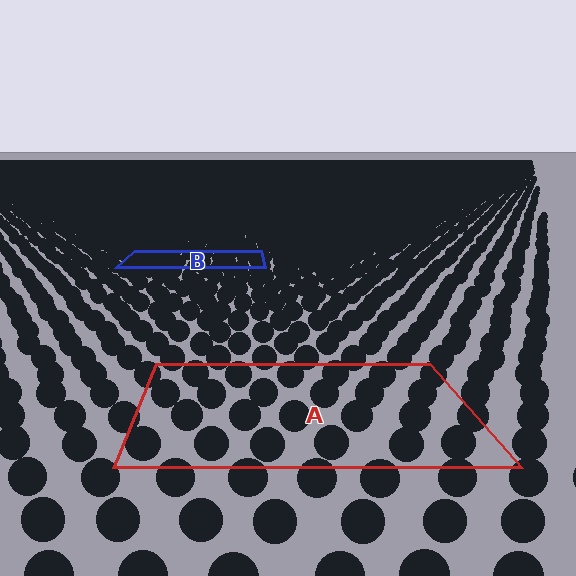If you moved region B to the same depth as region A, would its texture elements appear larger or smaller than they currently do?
They would appear larger. At a closer depth, the same texture elements are projected at a bigger on-screen size.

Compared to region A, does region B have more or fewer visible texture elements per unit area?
Region B has more texture elements per unit area — they are packed more densely because it is farther away.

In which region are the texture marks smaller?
The texture marks are smaller in region B, because it is farther away.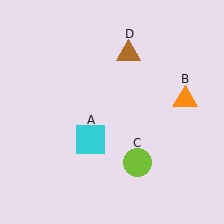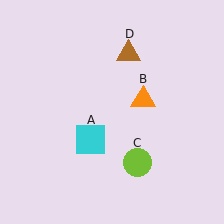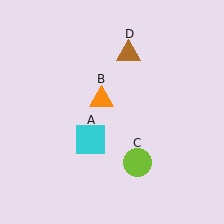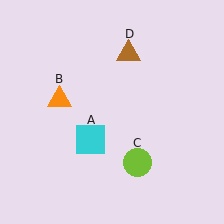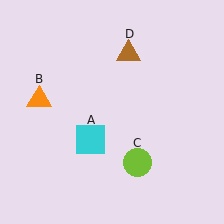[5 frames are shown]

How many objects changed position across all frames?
1 object changed position: orange triangle (object B).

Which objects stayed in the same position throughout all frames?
Cyan square (object A) and lime circle (object C) and brown triangle (object D) remained stationary.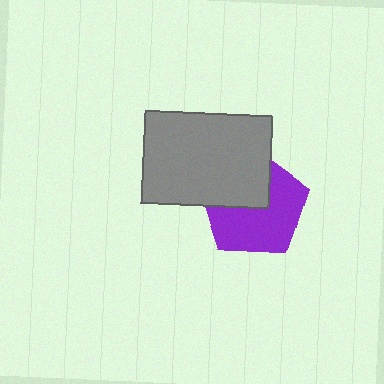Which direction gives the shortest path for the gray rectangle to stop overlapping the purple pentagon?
Moving toward the upper-left gives the shortest separation.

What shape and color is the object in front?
The object in front is a gray rectangle.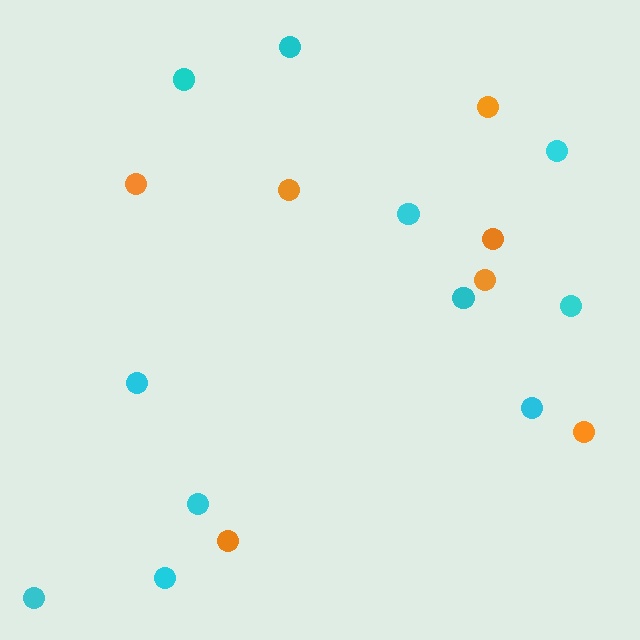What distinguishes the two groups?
There are 2 groups: one group of cyan circles (11) and one group of orange circles (7).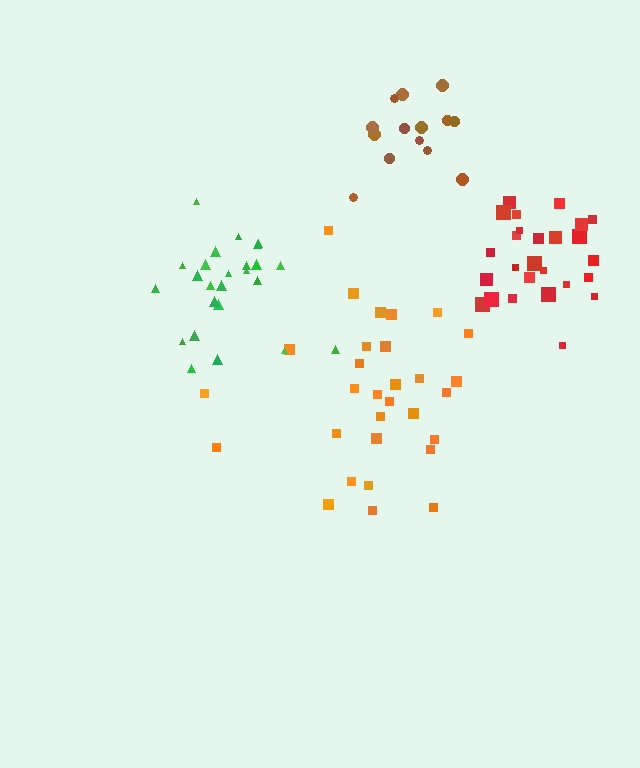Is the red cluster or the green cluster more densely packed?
Red.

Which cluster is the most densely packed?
Red.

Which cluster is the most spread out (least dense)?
Orange.